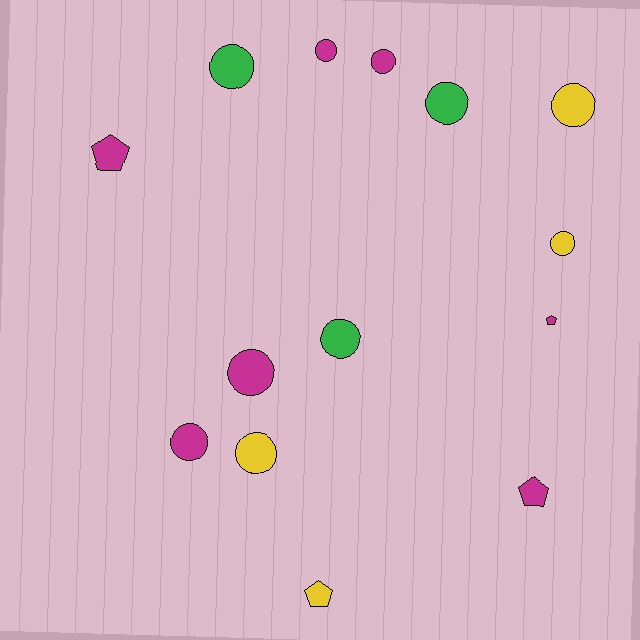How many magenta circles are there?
There are 4 magenta circles.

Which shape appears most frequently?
Circle, with 10 objects.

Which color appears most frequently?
Magenta, with 7 objects.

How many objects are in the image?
There are 14 objects.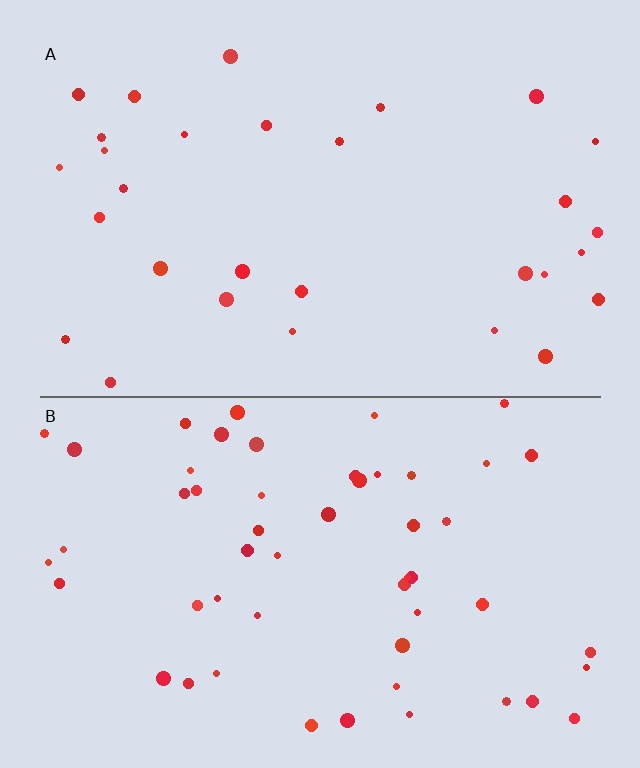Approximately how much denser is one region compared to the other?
Approximately 1.8× — region B over region A.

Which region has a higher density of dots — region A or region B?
B (the bottom).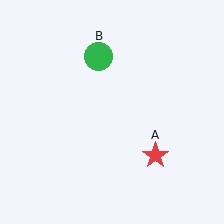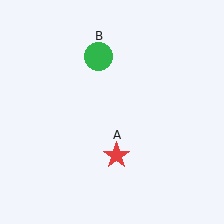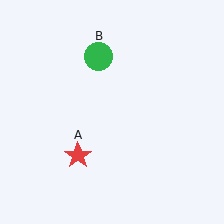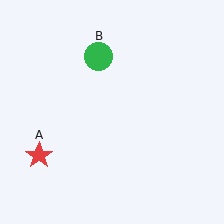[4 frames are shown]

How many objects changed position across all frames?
1 object changed position: red star (object A).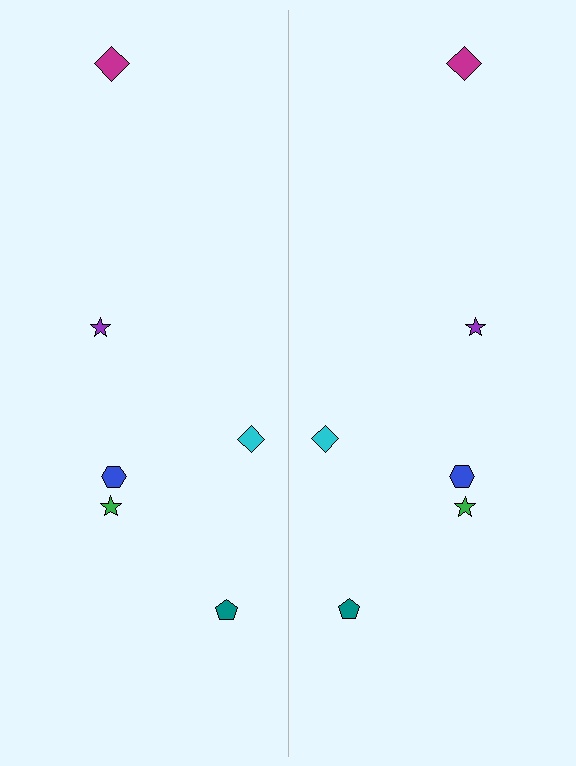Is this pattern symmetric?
Yes, this pattern has bilateral (reflection) symmetry.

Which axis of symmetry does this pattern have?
The pattern has a vertical axis of symmetry running through the center of the image.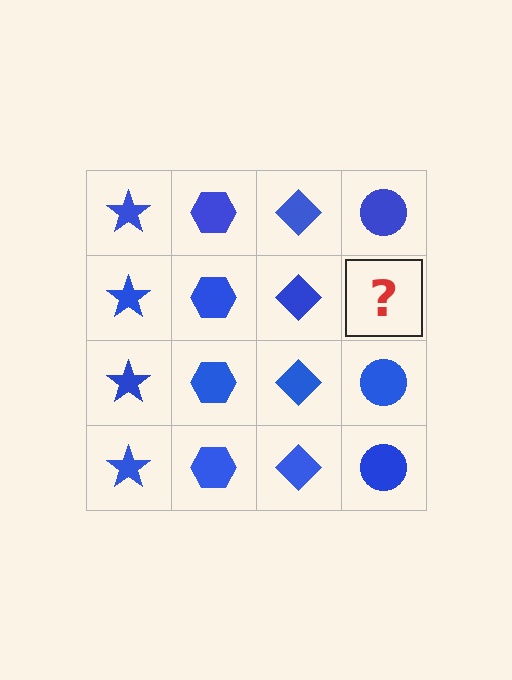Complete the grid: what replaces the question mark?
The question mark should be replaced with a blue circle.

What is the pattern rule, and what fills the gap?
The rule is that each column has a consistent shape. The gap should be filled with a blue circle.